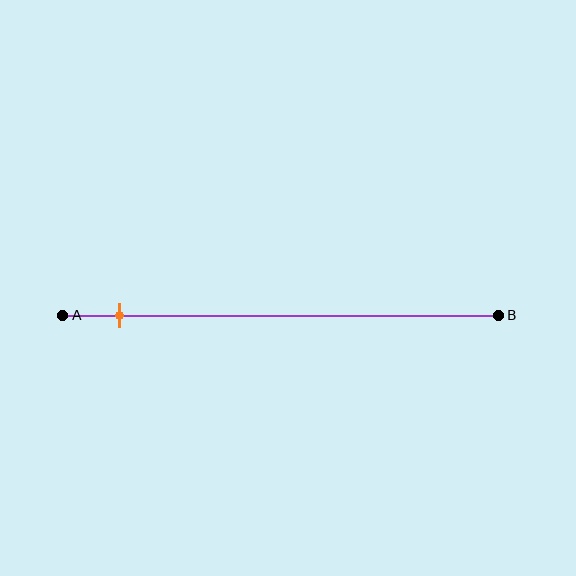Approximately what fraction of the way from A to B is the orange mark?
The orange mark is approximately 15% of the way from A to B.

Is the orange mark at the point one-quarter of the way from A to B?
No, the mark is at about 15% from A, not at the 25% one-quarter point.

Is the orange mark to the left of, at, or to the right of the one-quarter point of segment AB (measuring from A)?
The orange mark is to the left of the one-quarter point of segment AB.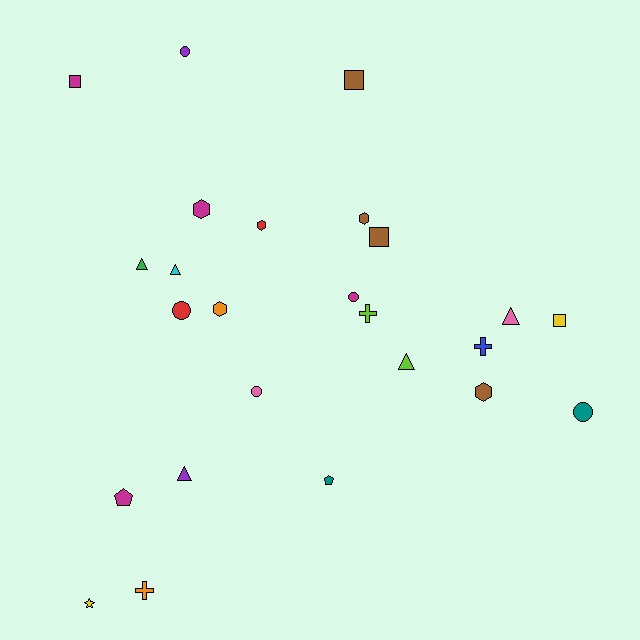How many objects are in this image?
There are 25 objects.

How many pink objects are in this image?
There are 2 pink objects.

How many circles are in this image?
There are 5 circles.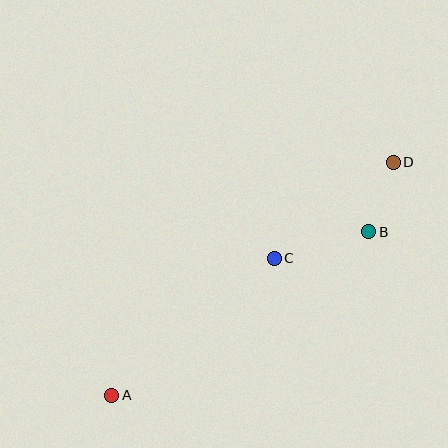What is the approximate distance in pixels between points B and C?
The distance between B and C is approximately 98 pixels.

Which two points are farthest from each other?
Points A and D are farthest from each other.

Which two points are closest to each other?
Points B and D are closest to each other.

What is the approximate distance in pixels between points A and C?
The distance between A and C is approximately 213 pixels.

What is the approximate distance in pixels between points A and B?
The distance between A and B is approximately 305 pixels.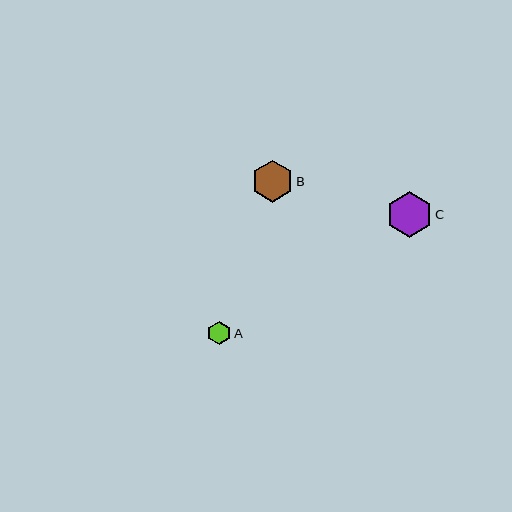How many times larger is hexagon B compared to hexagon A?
Hexagon B is approximately 1.8 times the size of hexagon A.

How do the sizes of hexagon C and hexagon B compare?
Hexagon C and hexagon B are approximately the same size.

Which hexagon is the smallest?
Hexagon A is the smallest with a size of approximately 24 pixels.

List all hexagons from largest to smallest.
From largest to smallest: C, B, A.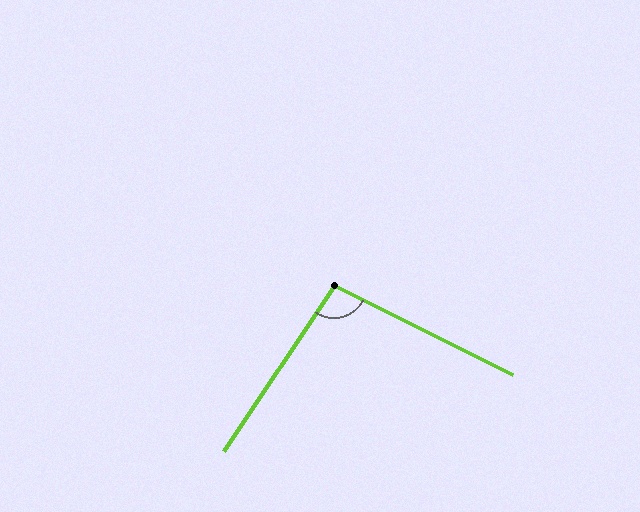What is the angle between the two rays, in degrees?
Approximately 97 degrees.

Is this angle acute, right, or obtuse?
It is obtuse.